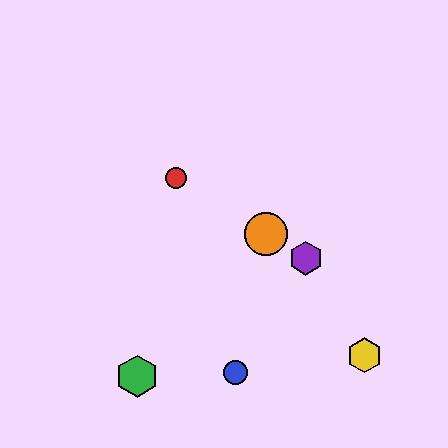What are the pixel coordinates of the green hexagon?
The green hexagon is at (137, 376).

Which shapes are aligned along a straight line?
The red circle, the purple hexagon, the orange circle are aligned along a straight line.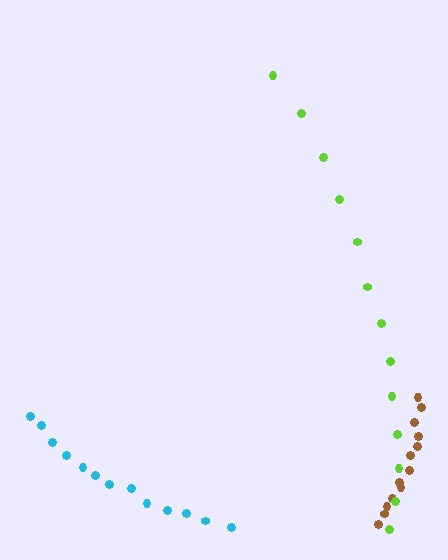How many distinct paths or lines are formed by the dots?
There are 3 distinct paths.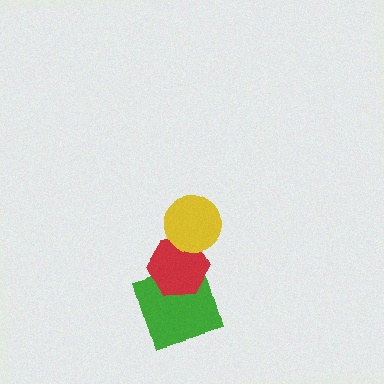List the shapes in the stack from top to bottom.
From top to bottom: the yellow circle, the red hexagon, the green square.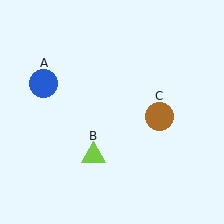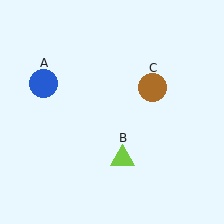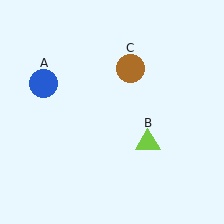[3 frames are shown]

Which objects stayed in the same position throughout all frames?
Blue circle (object A) remained stationary.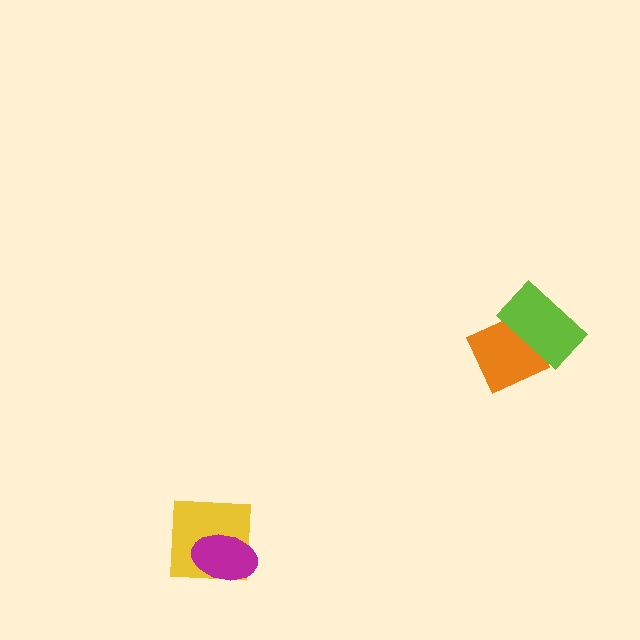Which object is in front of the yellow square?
The magenta ellipse is in front of the yellow square.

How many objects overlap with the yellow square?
1 object overlaps with the yellow square.